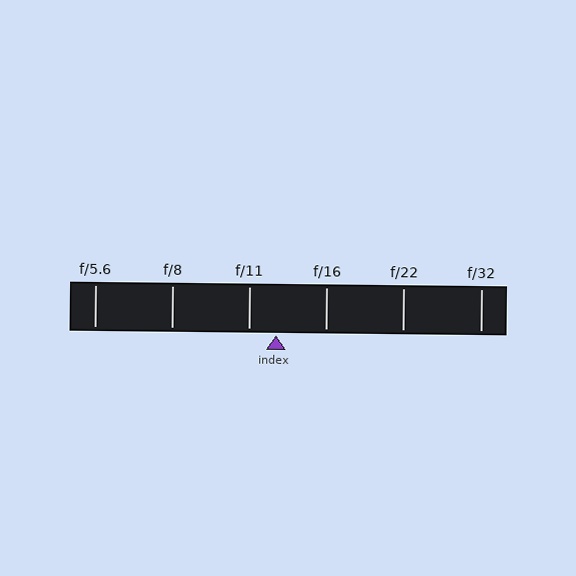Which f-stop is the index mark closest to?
The index mark is closest to f/11.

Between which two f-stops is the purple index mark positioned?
The index mark is between f/11 and f/16.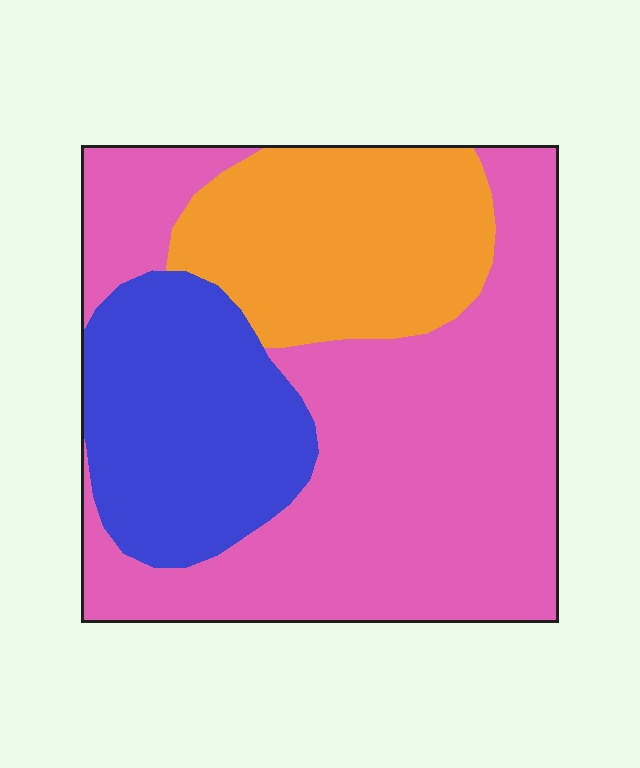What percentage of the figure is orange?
Orange covers about 25% of the figure.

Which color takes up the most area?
Pink, at roughly 55%.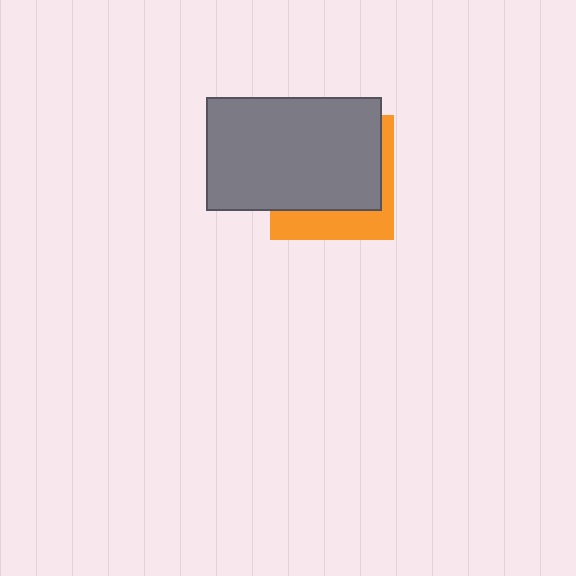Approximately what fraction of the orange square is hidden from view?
Roughly 70% of the orange square is hidden behind the gray rectangle.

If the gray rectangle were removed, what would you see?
You would see the complete orange square.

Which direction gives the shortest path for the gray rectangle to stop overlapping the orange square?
Moving up gives the shortest separation.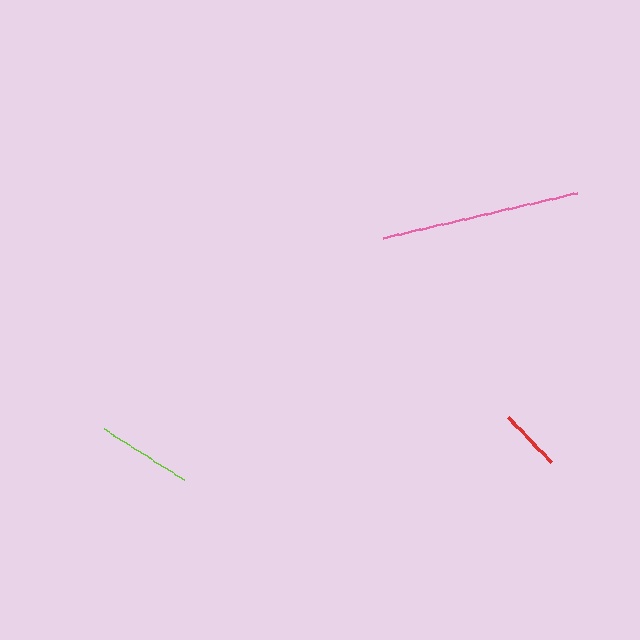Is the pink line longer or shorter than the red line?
The pink line is longer than the red line.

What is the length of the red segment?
The red segment is approximately 62 pixels long.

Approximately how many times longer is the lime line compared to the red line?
The lime line is approximately 1.5 times the length of the red line.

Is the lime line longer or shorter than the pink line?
The pink line is longer than the lime line.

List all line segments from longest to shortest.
From longest to shortest: pink, lime, red.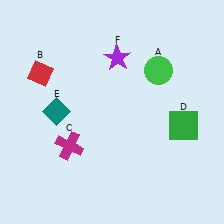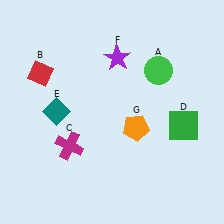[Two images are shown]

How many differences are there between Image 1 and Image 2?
There is 1 difference between the two images.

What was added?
An orange pentagon (G) was added in Image 2.